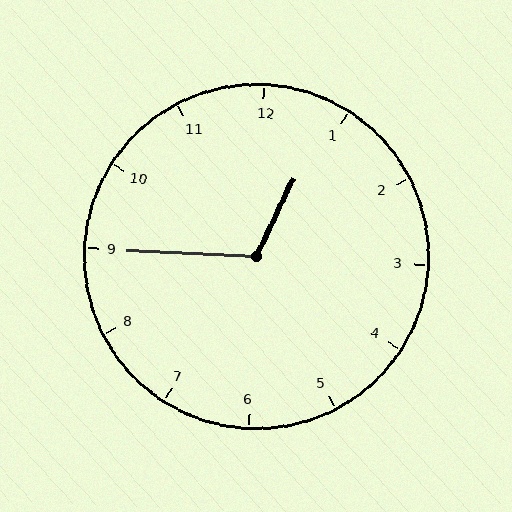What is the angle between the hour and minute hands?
Approximately 112 degrees.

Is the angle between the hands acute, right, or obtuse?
It is obtuse.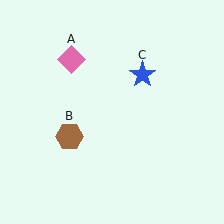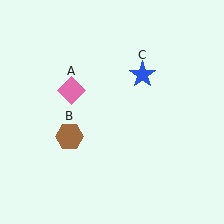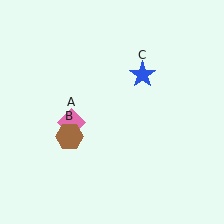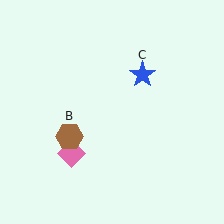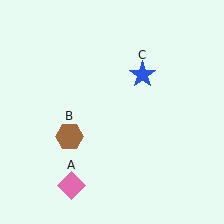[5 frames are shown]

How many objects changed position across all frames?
1 object changed position: pink diamond (object A).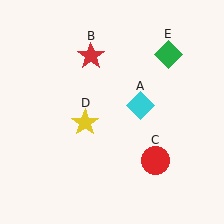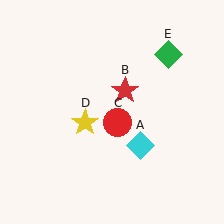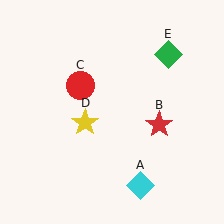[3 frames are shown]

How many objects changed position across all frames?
3 objects changed position: cyan diamond (object A), red star (object B), red circle (object C).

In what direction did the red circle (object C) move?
The red circle (object C) moved up and to the left.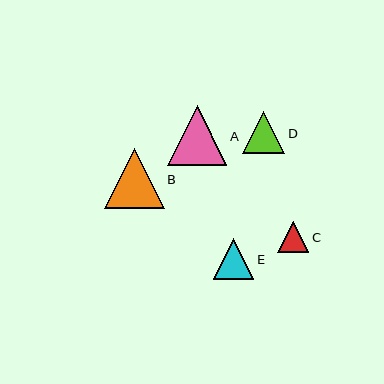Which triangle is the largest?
Triangle B is the largest with a size of approximately 60 pixels.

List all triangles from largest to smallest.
From largest to smallest: B, A, D, E, C.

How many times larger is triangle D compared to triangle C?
Triangle D is approximately 1.4 times the size of triangle C.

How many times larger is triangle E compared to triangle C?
Triangle E is approximately 1.3 times the size of triangle C.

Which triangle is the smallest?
Triangle C is the smallest with a size of approximately 31 pixels.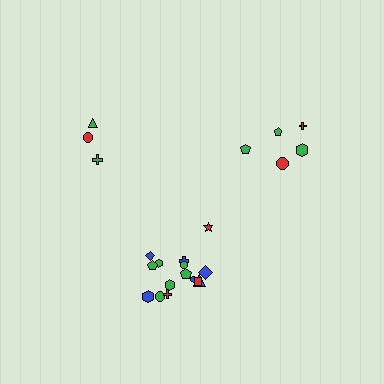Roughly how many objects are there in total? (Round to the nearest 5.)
Roughly 25 objects in total.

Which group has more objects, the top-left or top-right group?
The top-right group.